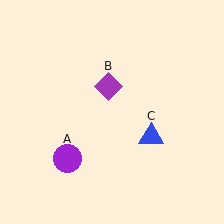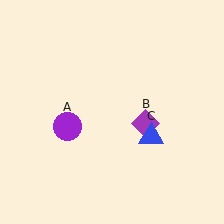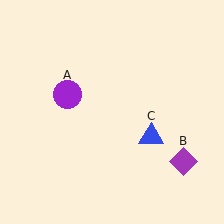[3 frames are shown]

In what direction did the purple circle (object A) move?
The purple circle (object A) moved up.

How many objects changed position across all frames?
2 objects changed position: purple circle (object A), purple diamond (object B).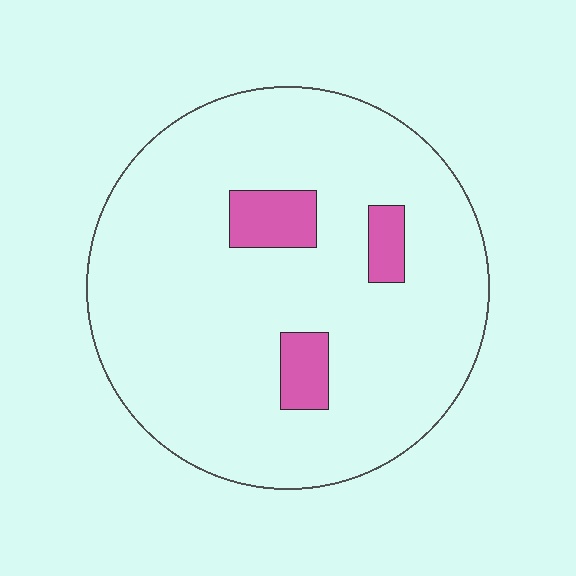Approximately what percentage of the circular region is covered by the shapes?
Approximately 10%.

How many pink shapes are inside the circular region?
3.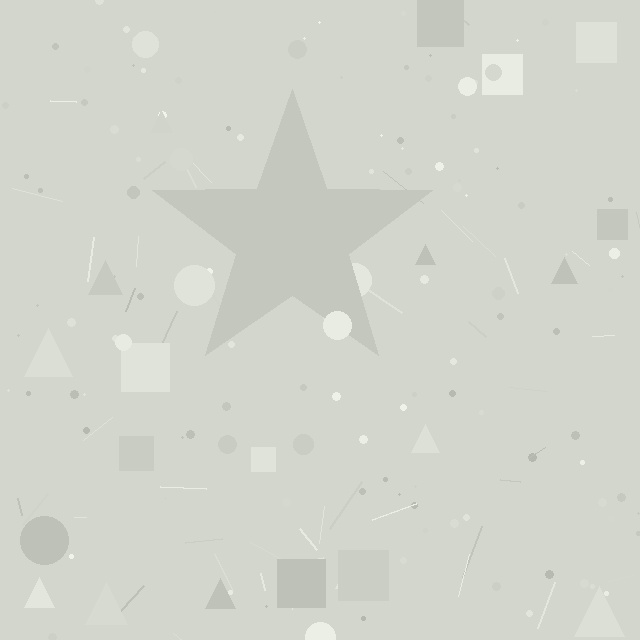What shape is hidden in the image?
A star is hidden in the image.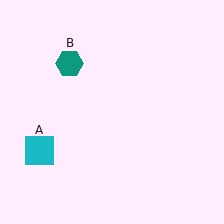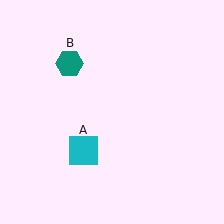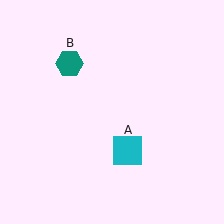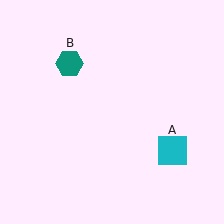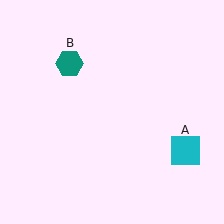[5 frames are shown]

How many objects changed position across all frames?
1 object changed position: cyan square (object A).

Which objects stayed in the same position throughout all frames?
Teal hexagon (object B) remained stationary.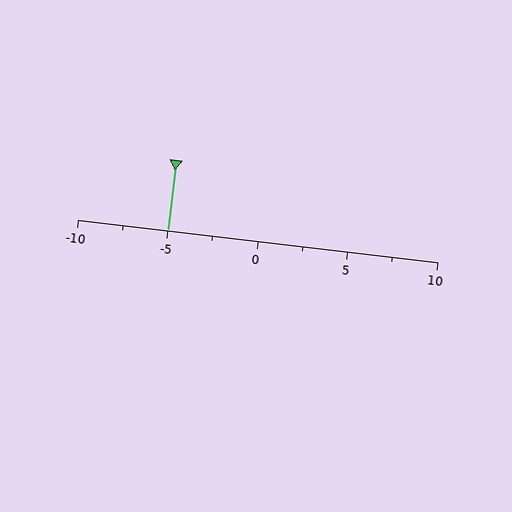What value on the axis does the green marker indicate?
The marker indicates approximately -5.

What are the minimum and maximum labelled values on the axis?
The axis runs from -10 to 10.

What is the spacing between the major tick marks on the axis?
The major ticks are spaced 5 apart.